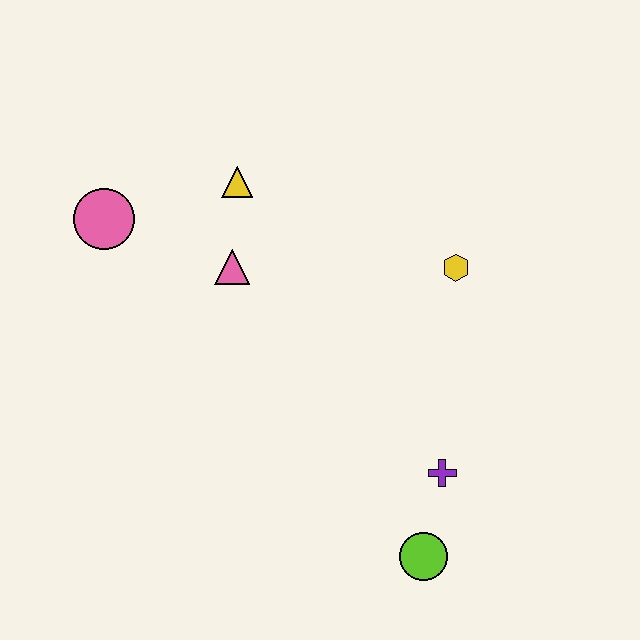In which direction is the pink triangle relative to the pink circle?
The pink triangle is to the right of the pink circle.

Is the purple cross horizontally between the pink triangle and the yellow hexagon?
Yes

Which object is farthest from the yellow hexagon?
The pink circle is farthest from the yellow hexagon.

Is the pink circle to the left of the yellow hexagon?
Yes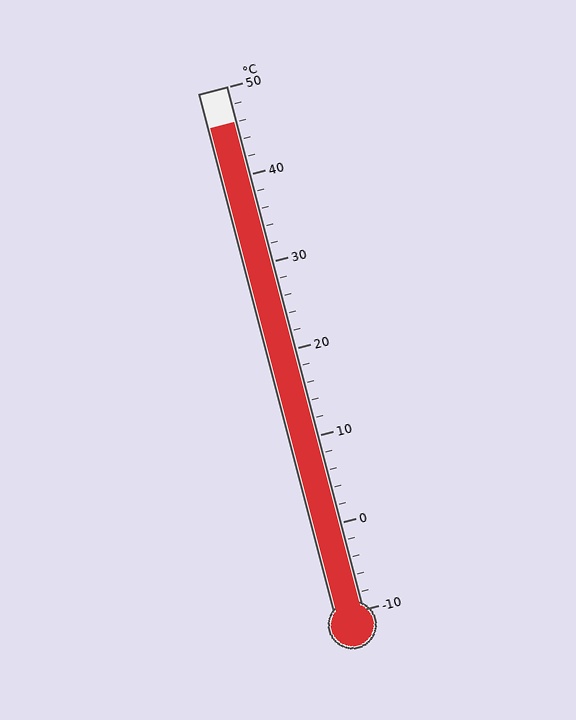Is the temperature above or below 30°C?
The temperature is above 30°C.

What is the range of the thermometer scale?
The thermometer scale ranges from -10°C to 50°C.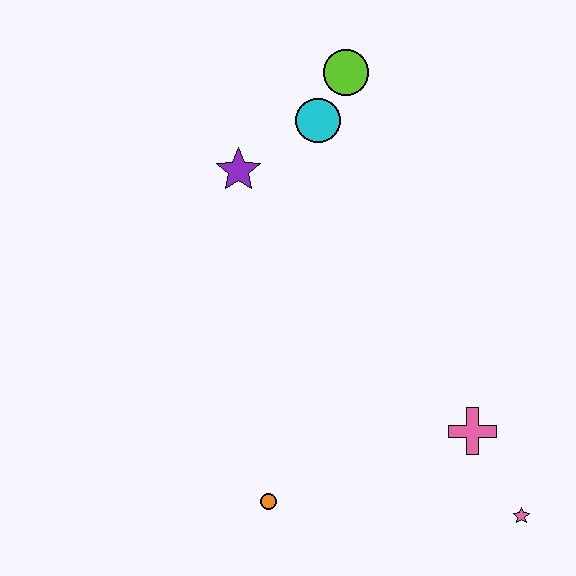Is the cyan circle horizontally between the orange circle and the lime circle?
Yes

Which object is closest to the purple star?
The cyan circle is closest to the purple star.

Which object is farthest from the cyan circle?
The pink star is farthest from the cyan circle.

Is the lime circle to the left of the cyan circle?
No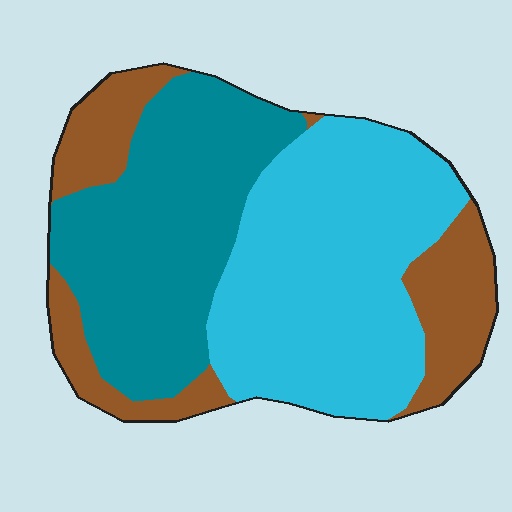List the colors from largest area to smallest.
From largest to smallest: cyan, teal, brown.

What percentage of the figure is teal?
Teal takes up between a quarter and a half of the figure.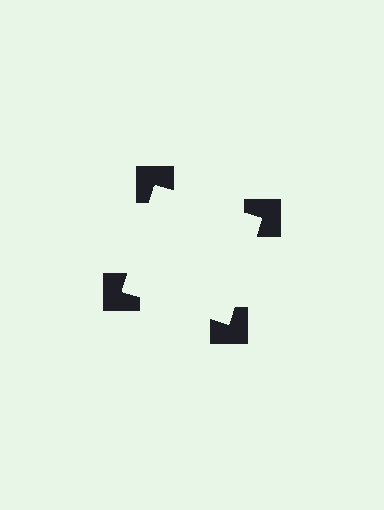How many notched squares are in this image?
There are 4 — one at each vertex of the illusory square.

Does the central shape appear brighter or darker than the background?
It typically appears slightly brighter than the background, even though no actual brightness change is drawn.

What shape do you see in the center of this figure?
An illusory square — its edges are inferred from the aligned wedge cuts in the notched squares, not physically drawn.